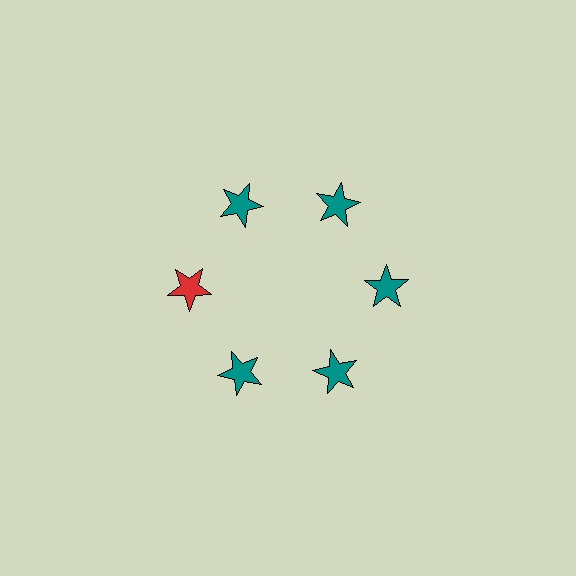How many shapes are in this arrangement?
There are 6 shapes arranged in a ring pattern.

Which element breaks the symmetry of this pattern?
The red star at roughly the 9 o'clock position breaks the symmetry. All other shapes are teal stars.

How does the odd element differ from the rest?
It has a different color: red instead of teal.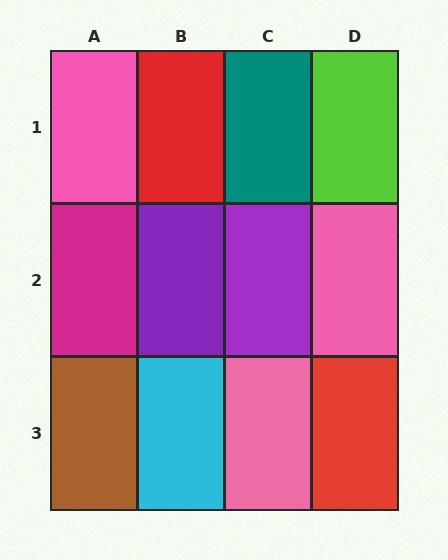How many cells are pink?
3 cells are pink.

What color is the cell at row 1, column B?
Red.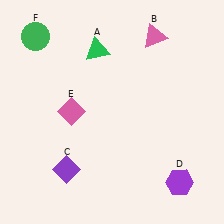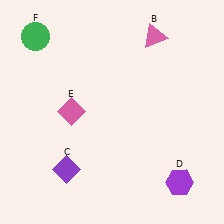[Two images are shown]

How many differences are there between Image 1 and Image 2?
There is 1 difference between the two images.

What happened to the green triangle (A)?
The green triangle (A) was removed in Image 2. It was in the top-left area of Image 1.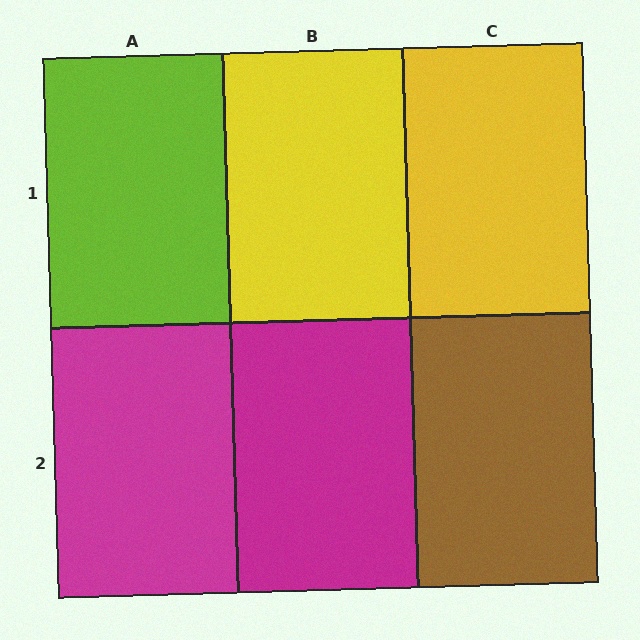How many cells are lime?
1 cell is lime.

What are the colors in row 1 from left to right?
Lime, yellow, yellow.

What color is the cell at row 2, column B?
Magenta.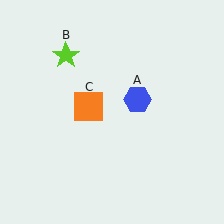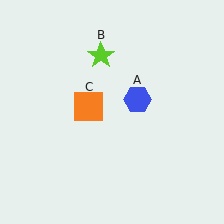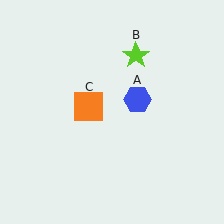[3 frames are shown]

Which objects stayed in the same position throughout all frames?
Blue hexagon (object A) and orange square (object C) remained stationary.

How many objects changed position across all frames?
1 object changed position: lime star (object B).